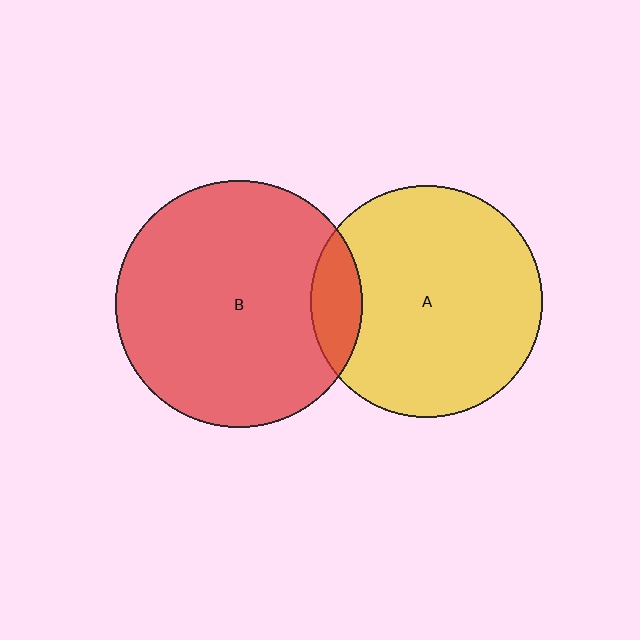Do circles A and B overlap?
Yes.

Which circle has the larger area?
Circle B (red).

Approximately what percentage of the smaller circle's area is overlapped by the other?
Approximately 10%.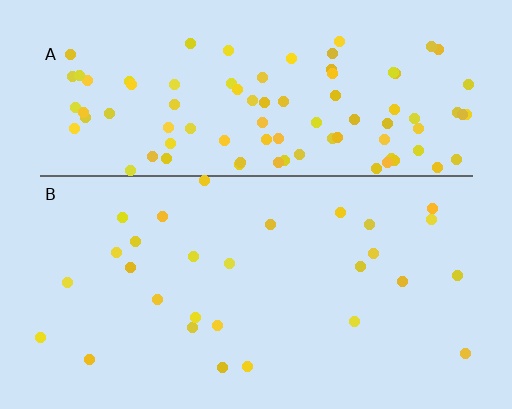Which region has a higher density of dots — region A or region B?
A (the top).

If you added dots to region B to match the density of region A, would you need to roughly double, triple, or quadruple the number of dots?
Approximately triple.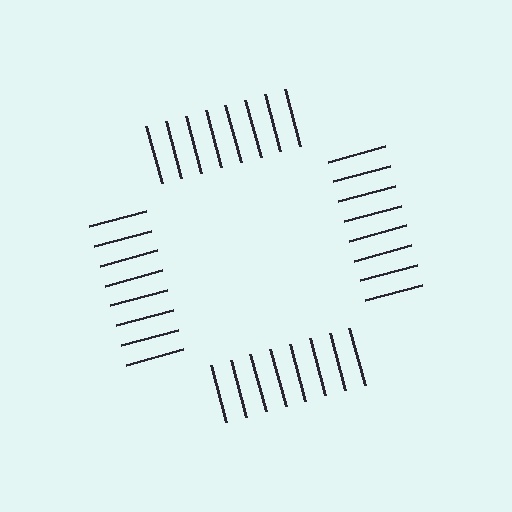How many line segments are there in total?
32 — 8 along each of the 4 edges.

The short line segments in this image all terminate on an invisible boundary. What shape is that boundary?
An illusory square — the line segments terminate on its edges but no continuous stroke is drawn.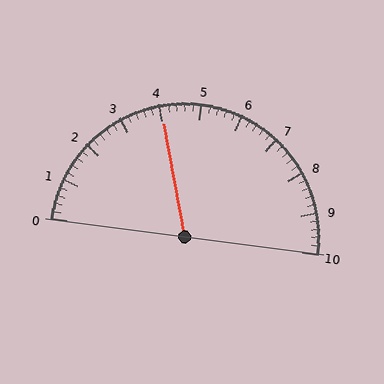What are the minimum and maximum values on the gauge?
The gauge ranges from 0 to 10.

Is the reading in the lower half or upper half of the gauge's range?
The reading is in the lower half of the range (0 to 10).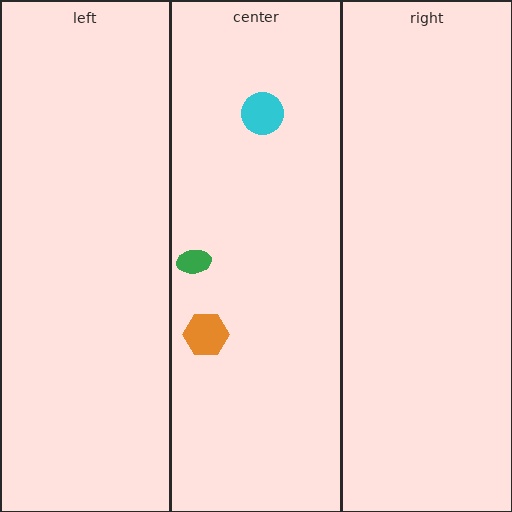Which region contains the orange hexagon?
The center region.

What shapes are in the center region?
The green ellipse, the orange hexagon, the cyan circle.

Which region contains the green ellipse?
The center region.